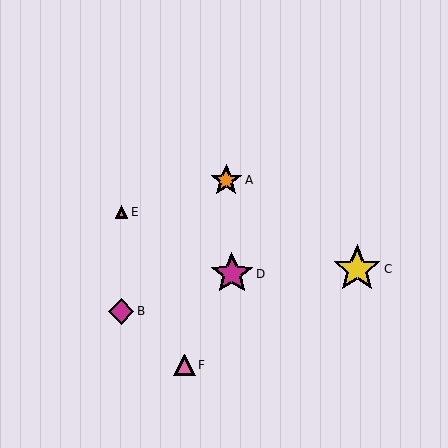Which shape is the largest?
The yellow star (labeled C) is the largest.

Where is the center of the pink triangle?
The center of the pink triangle is at (185, 365).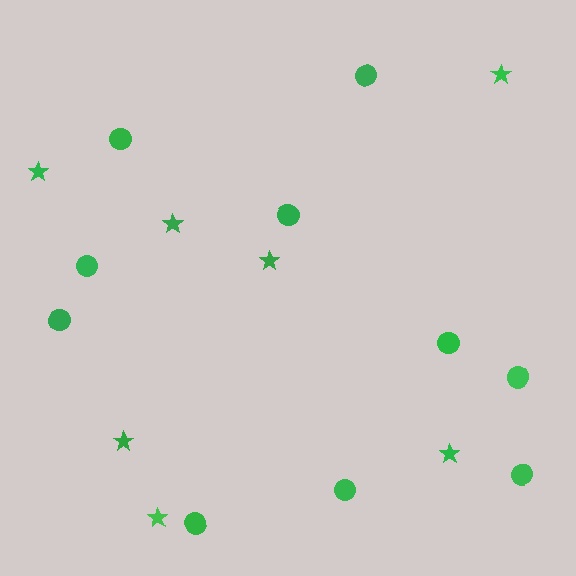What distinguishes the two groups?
There are 2 groups: one group of circles (10) and one group of stars (7).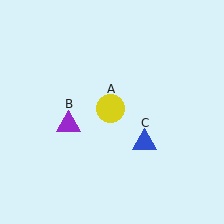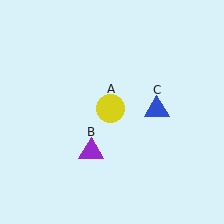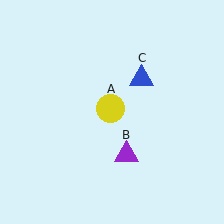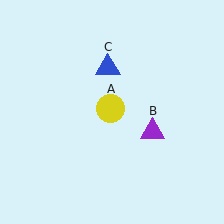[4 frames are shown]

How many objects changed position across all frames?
2 objects changed position: purple triangle (object B), blue triangle (object C).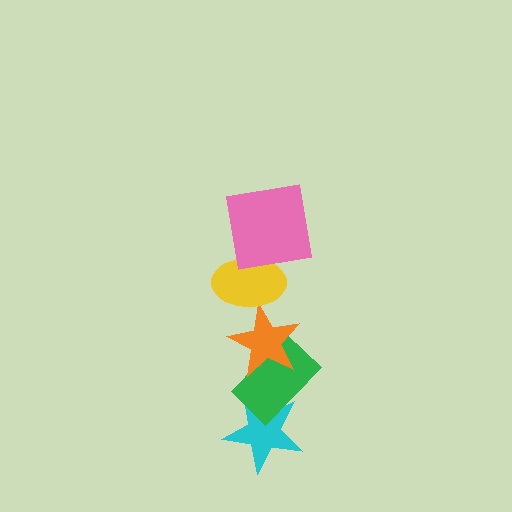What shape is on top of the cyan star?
The green rectangle is on top of the cyan star.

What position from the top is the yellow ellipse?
The yellow ellipse is 2nd from the top.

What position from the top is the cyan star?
The cyan star is 5th from the top.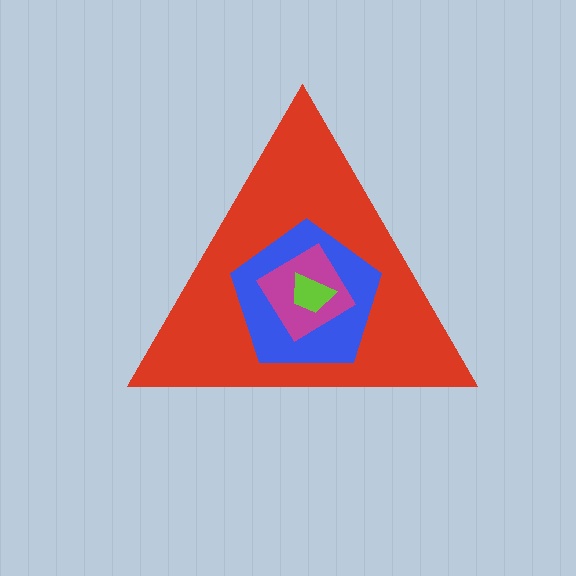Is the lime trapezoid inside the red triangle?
Yes.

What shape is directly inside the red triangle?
The blue pentagon.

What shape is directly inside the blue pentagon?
The magenta diamond.